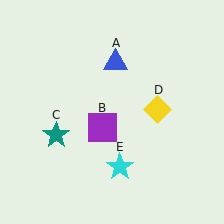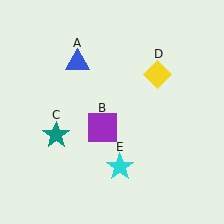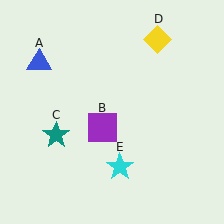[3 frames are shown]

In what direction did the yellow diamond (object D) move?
The yellow diamond (object D) moved up.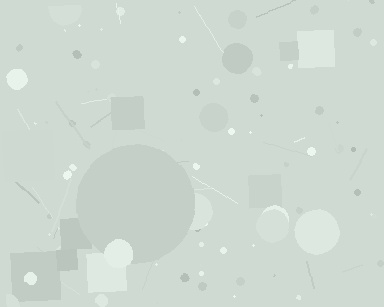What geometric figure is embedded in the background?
A circle is embedded in the background.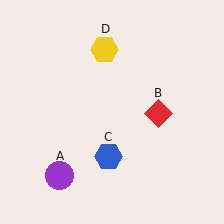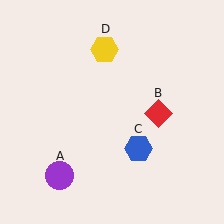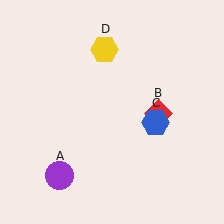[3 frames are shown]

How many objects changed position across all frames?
1 object changed position: blue hexagon (object C).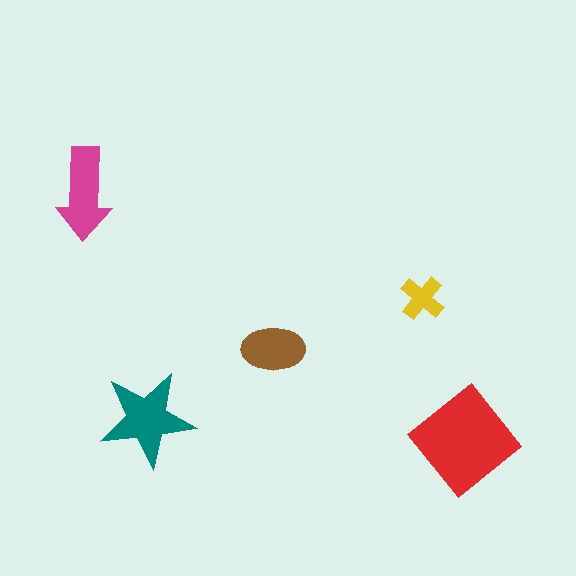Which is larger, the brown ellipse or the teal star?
The teal star.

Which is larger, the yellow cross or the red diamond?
The red diamond.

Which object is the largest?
The red diamond.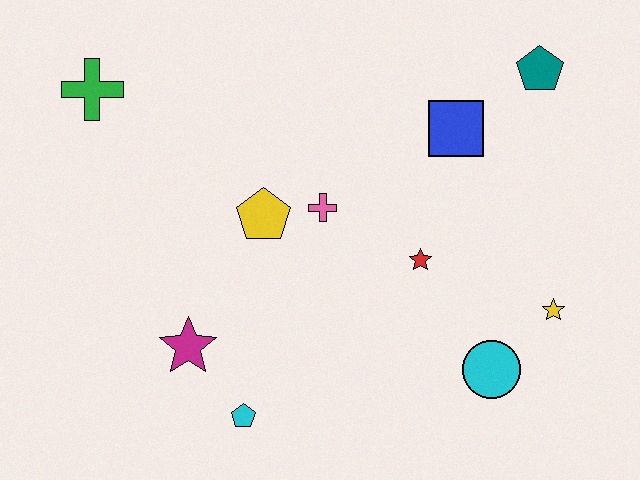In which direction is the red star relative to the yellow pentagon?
The red star is to the right of the yellow pentagon.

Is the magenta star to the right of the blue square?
No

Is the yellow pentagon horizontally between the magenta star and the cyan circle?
Yes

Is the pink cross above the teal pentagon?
No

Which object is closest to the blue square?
The teal pentagon is closest to the blue square.